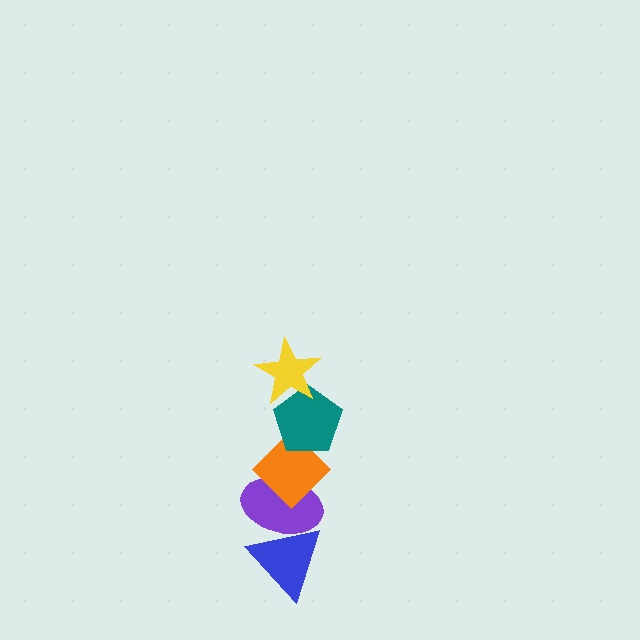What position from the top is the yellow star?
The yellow star is 1st from the top.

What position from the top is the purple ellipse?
The purple ellipse is 4th from the top.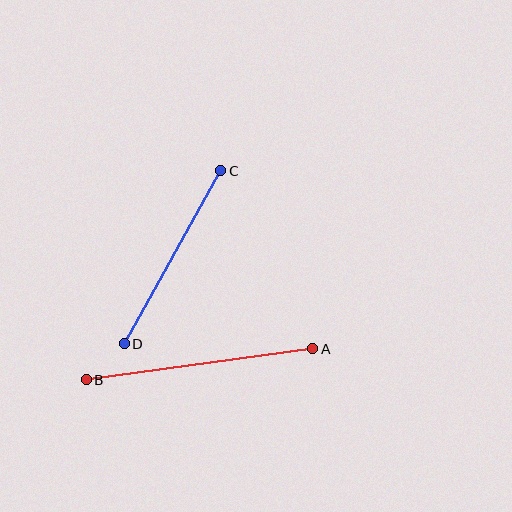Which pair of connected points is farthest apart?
Points A and B are farthest apart.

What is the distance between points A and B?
The distance is approximately 229 pixels.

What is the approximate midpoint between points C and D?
The midpoint is at approximately (172, 257) pixels.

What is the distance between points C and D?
The distance is approximately 198 pixels.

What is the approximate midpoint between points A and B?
The midpoint is at approximately (199, 364) pixels.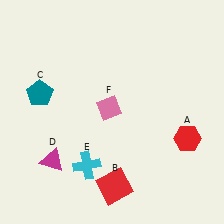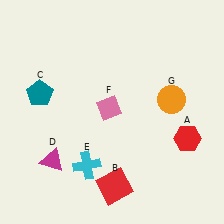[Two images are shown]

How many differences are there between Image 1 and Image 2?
There is 1 difference between the two images.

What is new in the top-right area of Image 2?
An orange circle (G) was added in the top-right area of Image 2.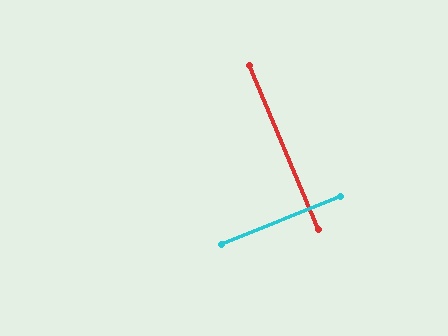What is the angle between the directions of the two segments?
Approximately 90 degrees.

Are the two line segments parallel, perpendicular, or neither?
Perpendicular — they meet at approximately 90°.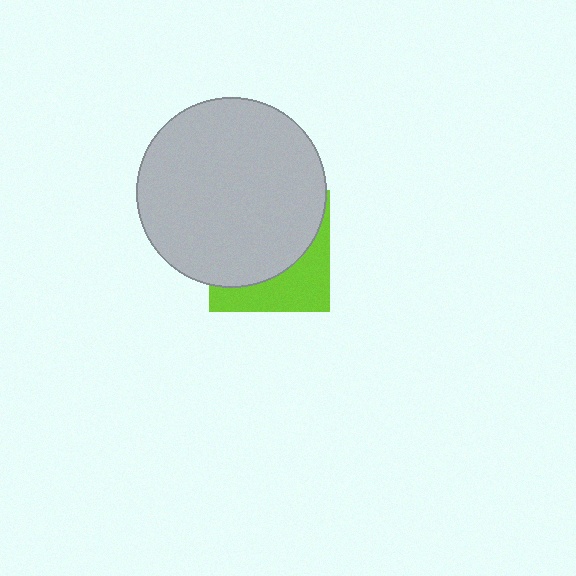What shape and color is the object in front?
The object in front is a light gray circle.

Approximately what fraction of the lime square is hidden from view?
Roughly 65% of the lime square is hidden behind the light gray circle.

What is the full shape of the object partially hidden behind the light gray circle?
The partially hidden object is a lime square.